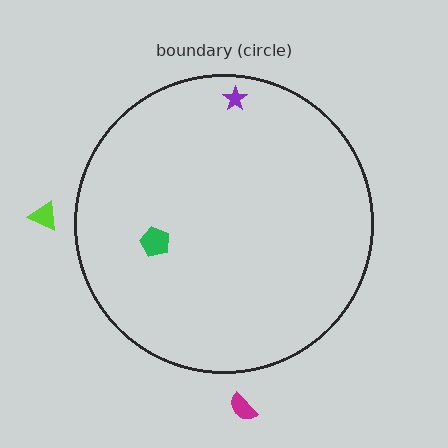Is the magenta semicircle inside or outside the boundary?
Outside.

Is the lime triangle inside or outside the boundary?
Outside.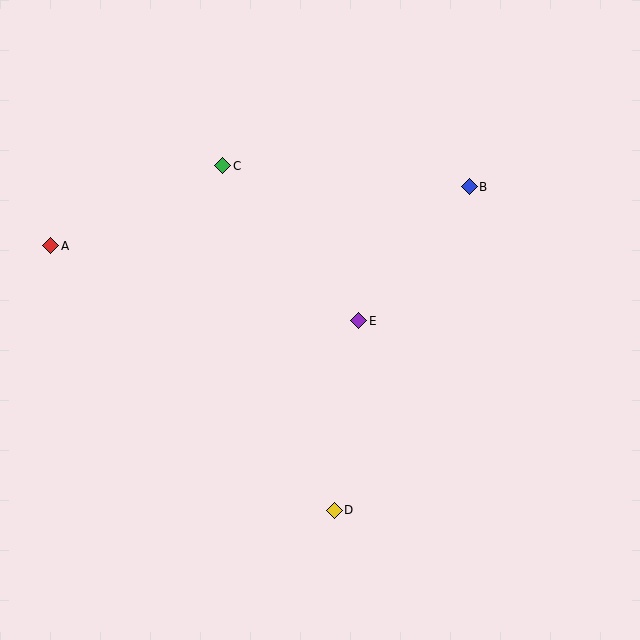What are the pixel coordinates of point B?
Point B is at (469, 187).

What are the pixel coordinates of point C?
Point C is at (223, 166).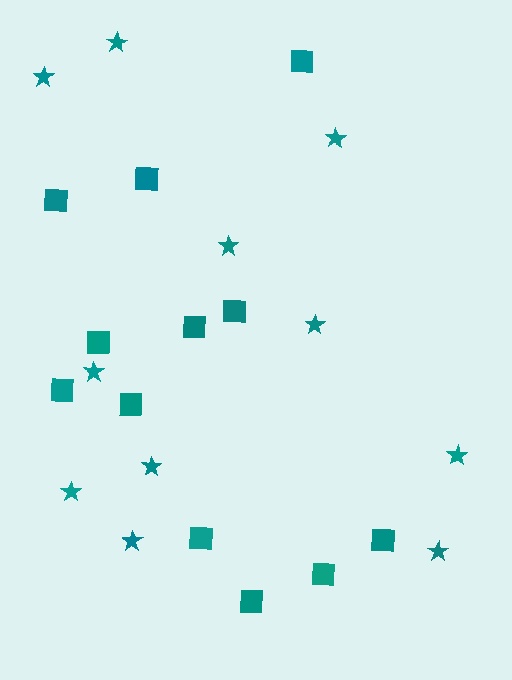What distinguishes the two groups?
There are 2 groups: one group of squares (12) and one group of stars (11).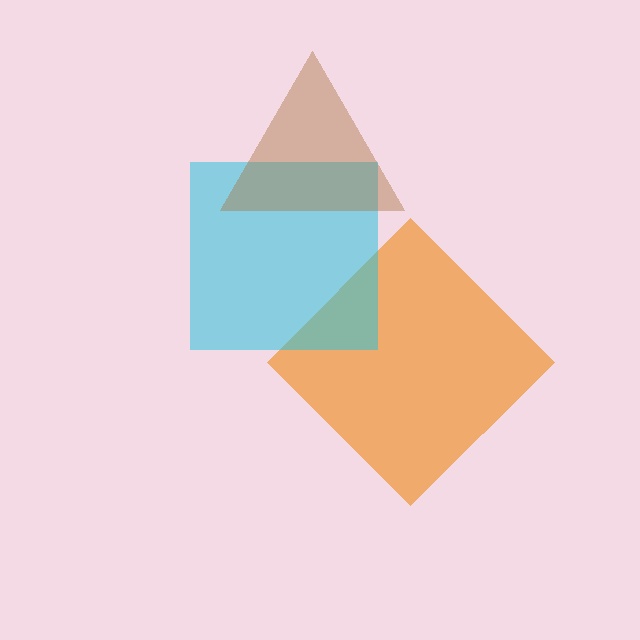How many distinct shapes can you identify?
There are 3 distinct shapes: an orange diamond, a cyan square, a brown triangle.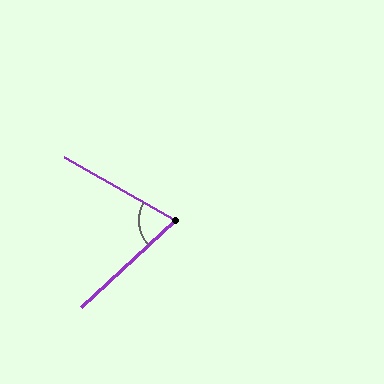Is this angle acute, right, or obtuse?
It is acute.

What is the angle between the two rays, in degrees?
Approximately 72 degrees.